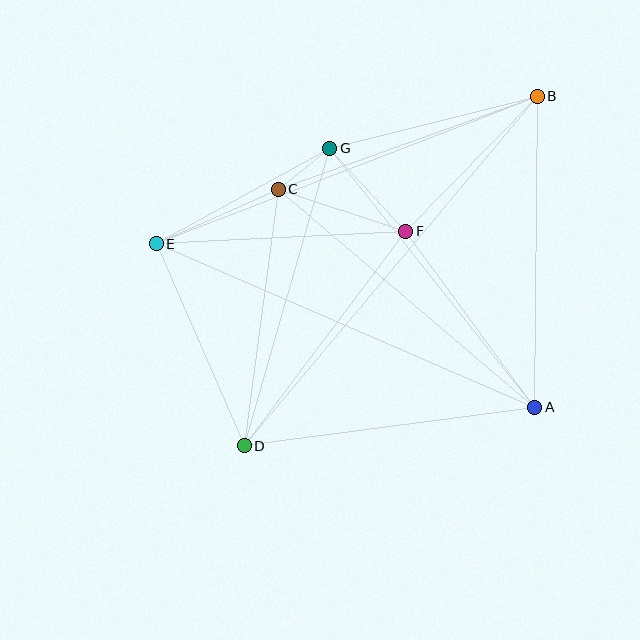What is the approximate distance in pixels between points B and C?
The distance between B and C is approximately 275 pixels.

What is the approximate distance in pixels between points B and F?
The distance between B and F is approximately 188 pixels.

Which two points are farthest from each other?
Points B and D are farthest from each other.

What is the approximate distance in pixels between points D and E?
The distance between D and E is approximately 220 pixels.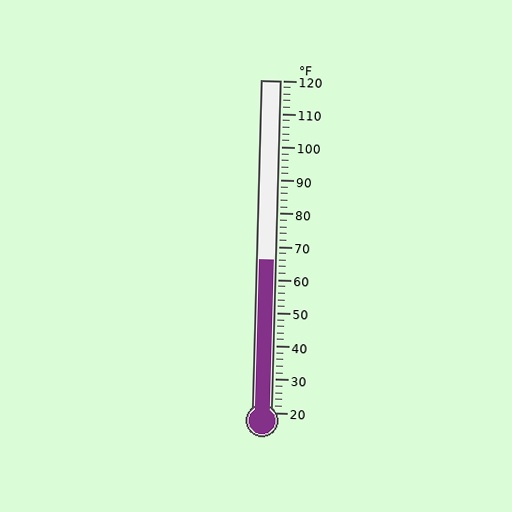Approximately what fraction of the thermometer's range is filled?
The thermometer is filled to approximately 45% of its range.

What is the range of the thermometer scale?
The thermometer scale ranges from 20°F to 120°F.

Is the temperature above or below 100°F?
The temperature is below 100°F.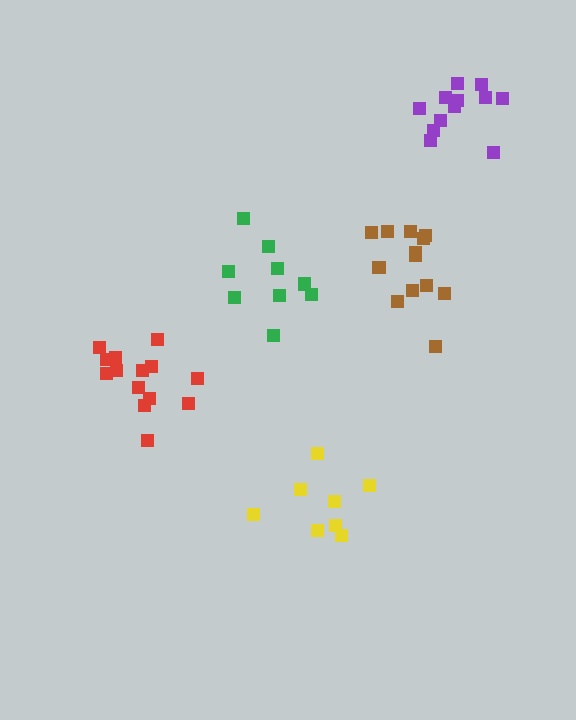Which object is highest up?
The purple cluster is topmost.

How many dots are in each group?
Group 1: 13 dots, Group 2: 8 dots, Group 3: 14 dots, Group 4: 9 dots, Group 5: 12 dots (56 total).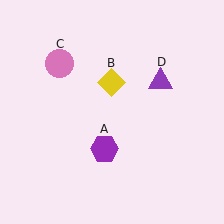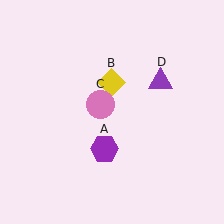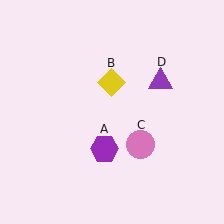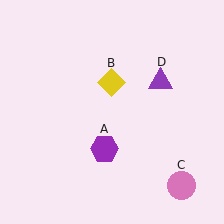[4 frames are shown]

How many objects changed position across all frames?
1 object changed position: pink circle (object C).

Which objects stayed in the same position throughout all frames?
Purple hexagon (object A) and yellow diamond (object B) and purple triangle (object D) remained stationary.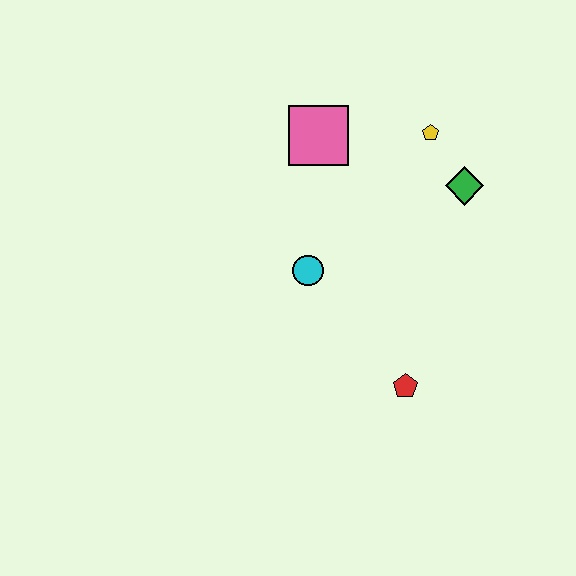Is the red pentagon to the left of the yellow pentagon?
Yes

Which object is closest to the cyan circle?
The pink square is closest to the cyan circle.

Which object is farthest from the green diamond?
The red pentagon is farthest from the green diamond.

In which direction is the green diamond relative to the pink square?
The green diamond is to the right of the pink square.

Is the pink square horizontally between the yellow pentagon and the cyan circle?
Yes